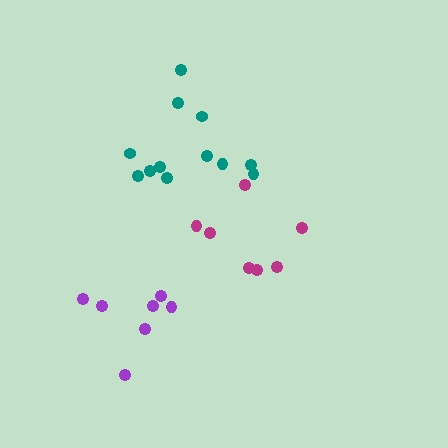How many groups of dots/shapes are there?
There are 3 groups.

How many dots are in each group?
Group 1: 7 dots, Group 2: 12 dots, Group 3: 7 dots (26 total).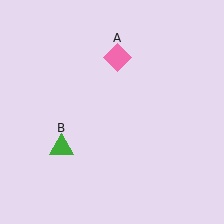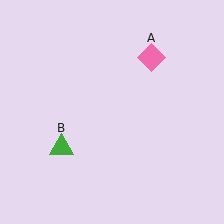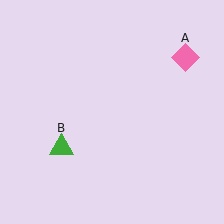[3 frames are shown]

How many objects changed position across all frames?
1 object changed position: pink diamond (object A).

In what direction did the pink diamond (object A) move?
The pink diamond (object A) moved right.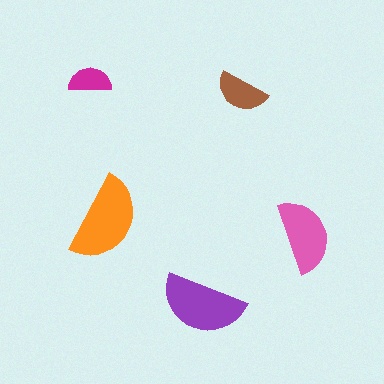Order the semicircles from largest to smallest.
the orange one, the purple one, the pink one, the brown one, the magenta one.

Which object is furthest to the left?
The magenta semicircle is leftmost.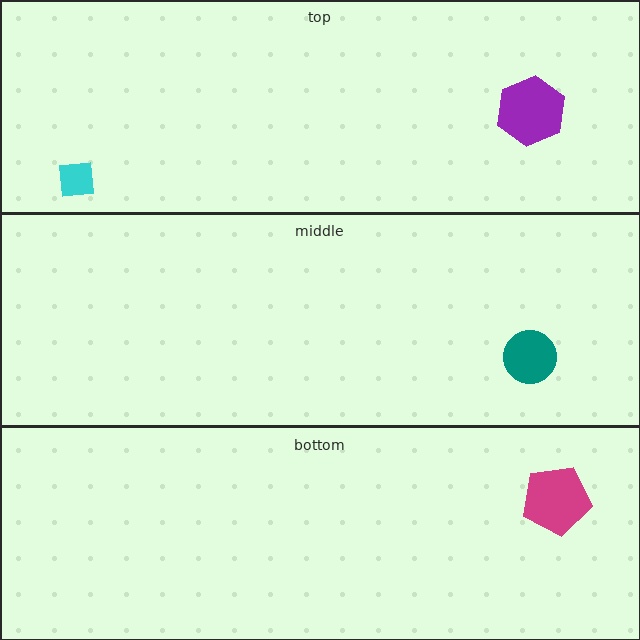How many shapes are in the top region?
2.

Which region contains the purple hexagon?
The top region.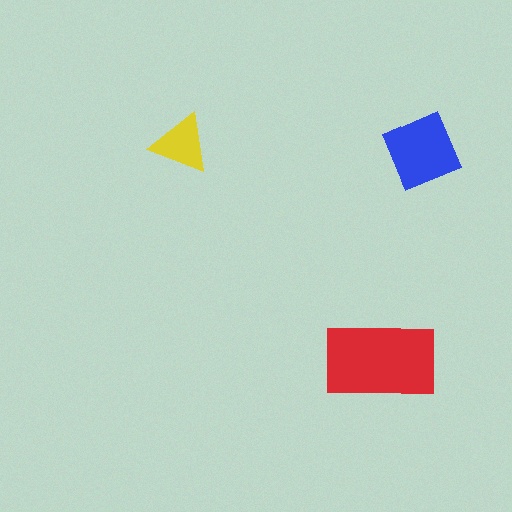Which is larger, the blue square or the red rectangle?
The red rectangle.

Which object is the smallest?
The yellow triangle.